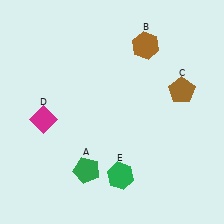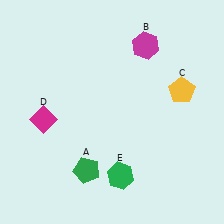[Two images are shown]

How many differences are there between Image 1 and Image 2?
There are 2 differences between the two images.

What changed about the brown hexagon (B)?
In Image 1, B is brown. In Image 2, it changed to magenta.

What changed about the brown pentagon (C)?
In Image 1, C is brown. In Image 2, it changed to yellow.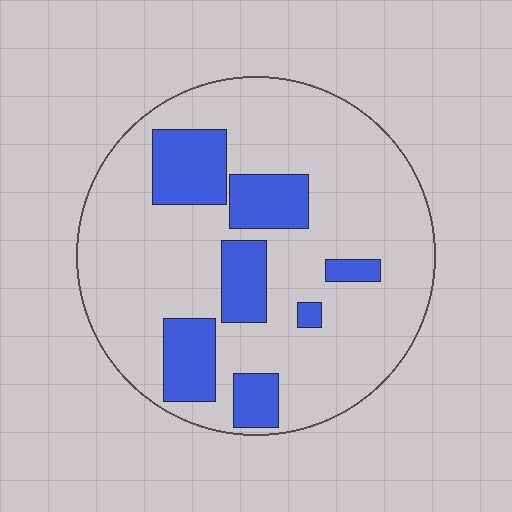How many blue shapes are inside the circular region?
7.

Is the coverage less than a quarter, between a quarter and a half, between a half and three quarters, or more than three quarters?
Less than a quarter.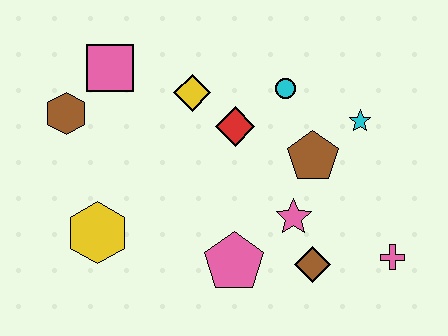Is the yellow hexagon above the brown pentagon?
No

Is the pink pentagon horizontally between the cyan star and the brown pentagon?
No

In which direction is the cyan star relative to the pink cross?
The cyan star is above the pink cross.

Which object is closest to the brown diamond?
The pink star is closest to the brown diamond.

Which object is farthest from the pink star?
The brown hexagon is farthest from the pink star.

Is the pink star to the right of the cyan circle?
Yes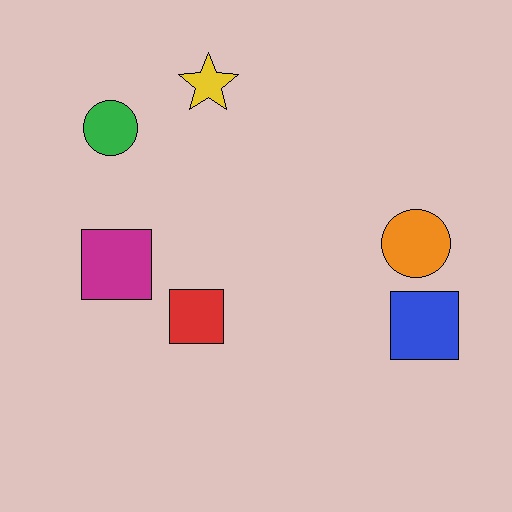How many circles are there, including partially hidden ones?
There are 2 circles.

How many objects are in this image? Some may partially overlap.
There are 6 objects.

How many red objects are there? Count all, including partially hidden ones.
There is 1 red object.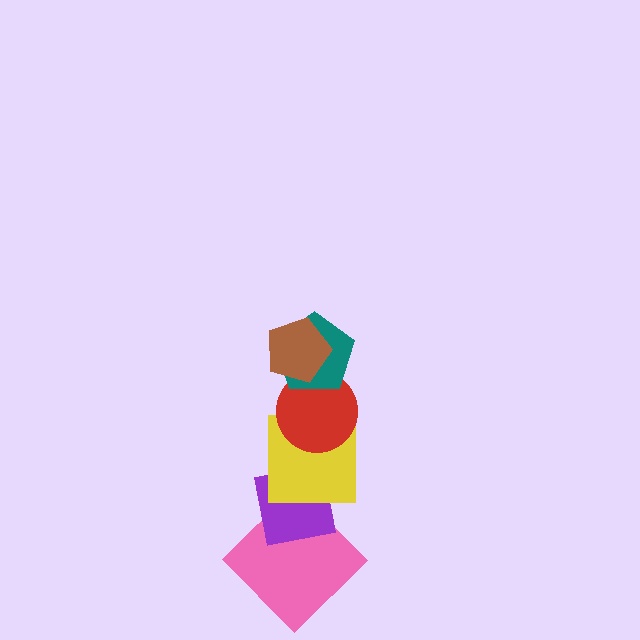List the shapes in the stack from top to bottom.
From top to bottom: the brown pentagon, the teal pentagon, the red circle, the yellow square, the purple square, the pink diamond.